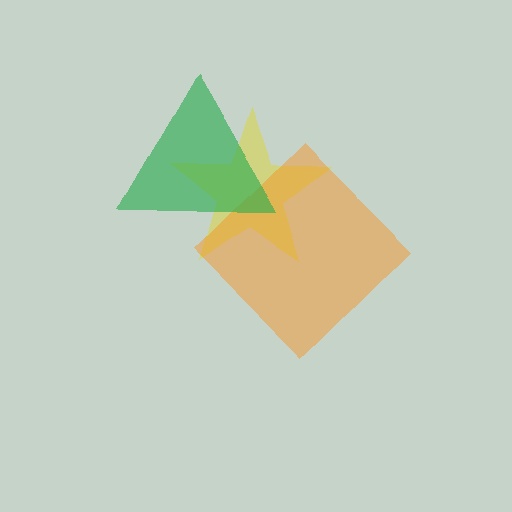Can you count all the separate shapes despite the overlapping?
Yes, there are 3 separate shapes.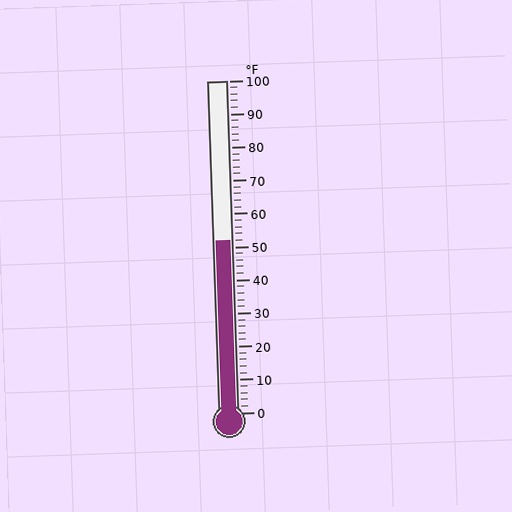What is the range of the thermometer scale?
The thermometer scale ranges from 0°F to 100°F.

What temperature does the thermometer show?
The thermometer shows approximately 52°F.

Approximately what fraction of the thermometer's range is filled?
The thermometer is filled to approximately 50% of its range.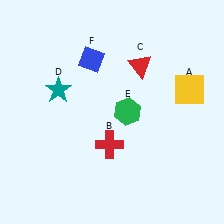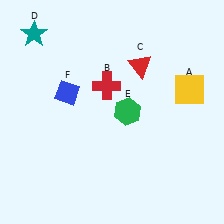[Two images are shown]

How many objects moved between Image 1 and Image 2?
3 objects moved between the two images.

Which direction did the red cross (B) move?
The red cross (B) moved up.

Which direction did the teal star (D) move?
The teal star (D) moved up.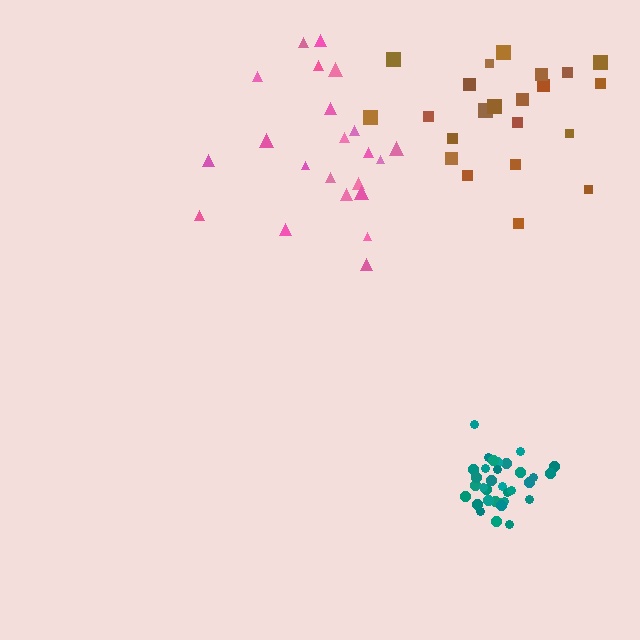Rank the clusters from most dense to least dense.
teal, pink, brown.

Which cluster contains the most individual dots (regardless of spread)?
Teal (33).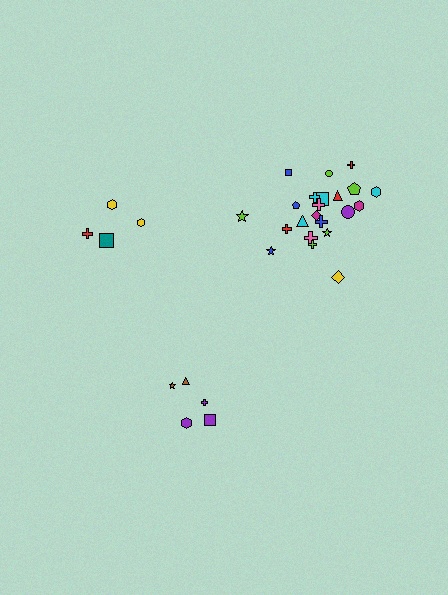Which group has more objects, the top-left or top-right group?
The top-right group.